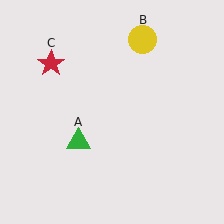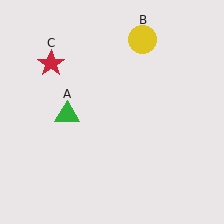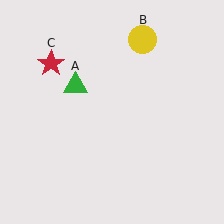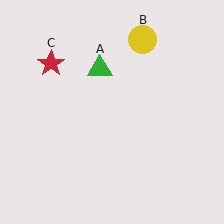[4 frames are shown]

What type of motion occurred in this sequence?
The green triangle (object A) rotated clockwise around the center of the scene.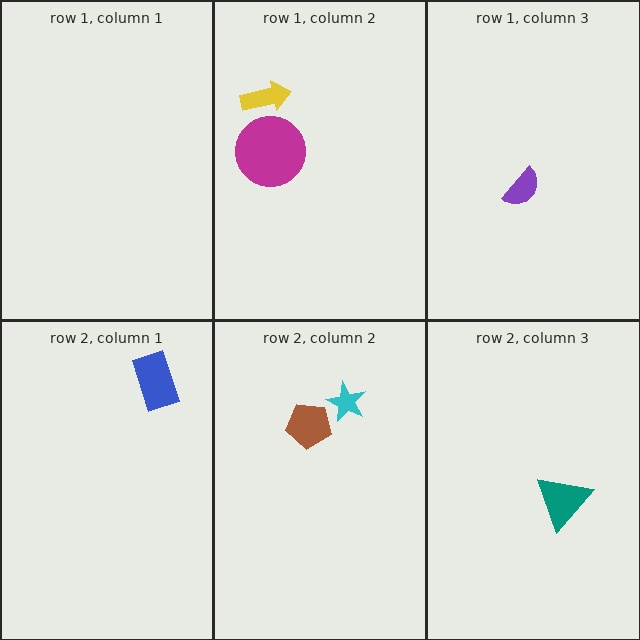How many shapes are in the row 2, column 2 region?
2.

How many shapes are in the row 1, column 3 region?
1.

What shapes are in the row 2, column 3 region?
The teal triangle.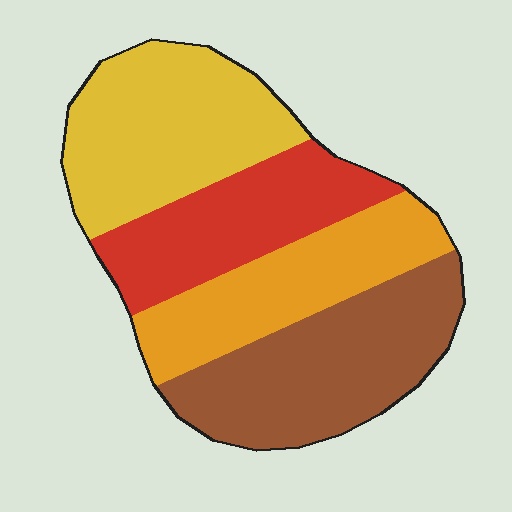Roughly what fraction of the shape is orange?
Orange takes up about one fifth (1/5) of the shape.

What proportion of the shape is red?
Red covers 22% of the shape.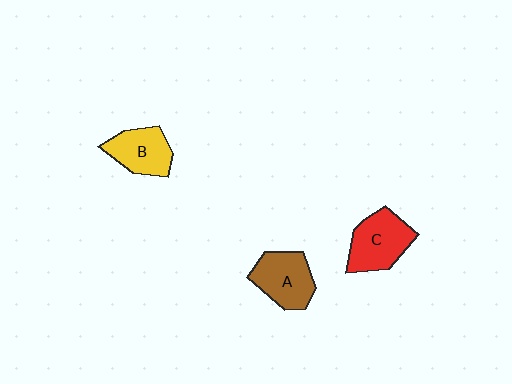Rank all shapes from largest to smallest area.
From largest to smallest: C (red), A (brown), B (yellow).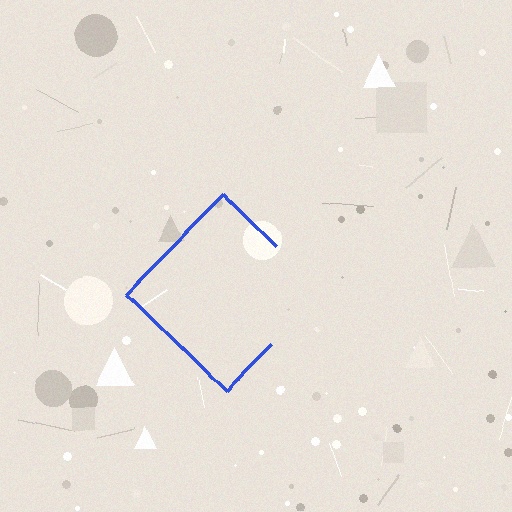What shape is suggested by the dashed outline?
The dashed outline suggests a diamond.